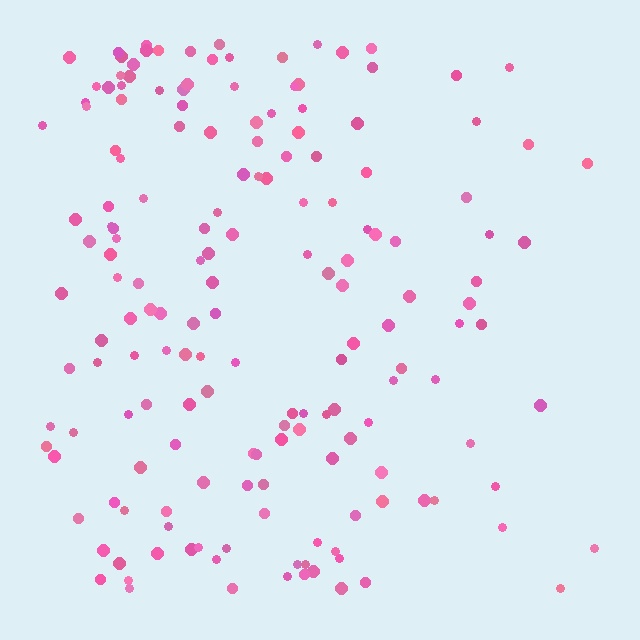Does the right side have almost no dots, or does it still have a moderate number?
Still a moderate number, just noticeably fewer than the left.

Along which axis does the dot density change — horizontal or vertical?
Horizontal.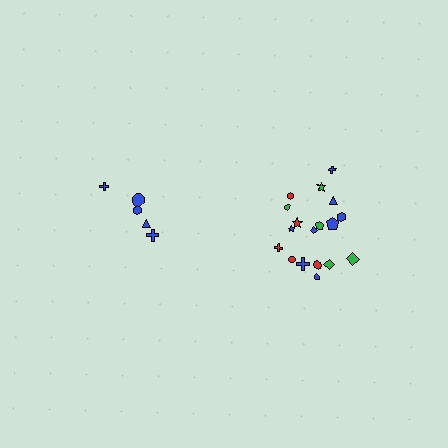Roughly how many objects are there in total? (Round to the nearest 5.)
Roughly 25 objects in total.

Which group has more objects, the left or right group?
The right group.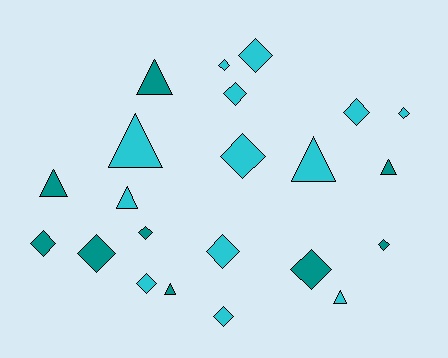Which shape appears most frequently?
Diamond, with 14 objects.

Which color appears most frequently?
Cyan, with 13 objects.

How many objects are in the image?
There are 22 objects.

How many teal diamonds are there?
There are 5 teal diamonds.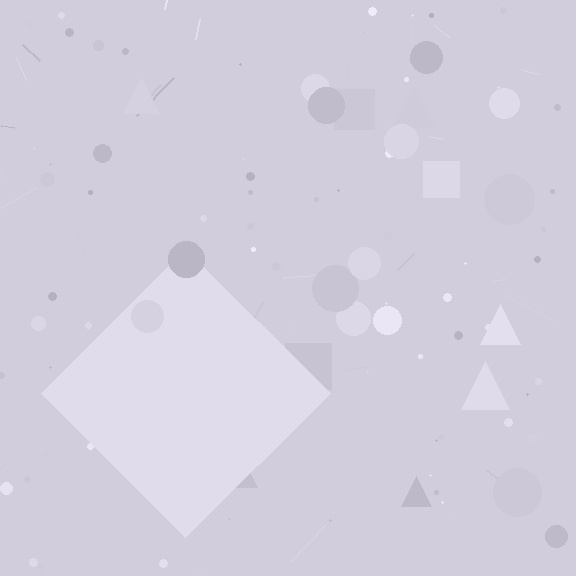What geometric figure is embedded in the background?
A diamond is embedded in the background.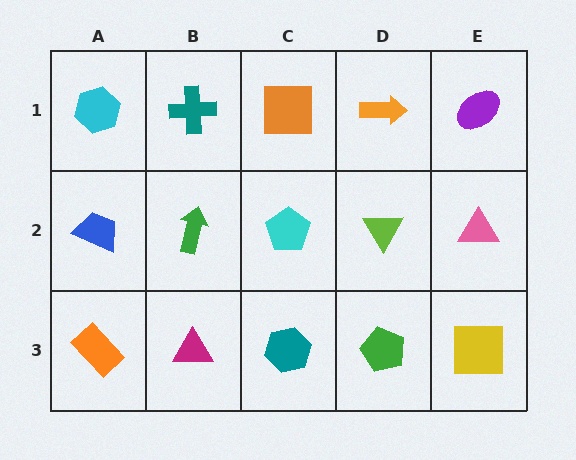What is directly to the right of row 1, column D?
A purple ellipse.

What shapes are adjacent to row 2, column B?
A teal cross (row 1, column B), a magenta triangle (row 3, column B), a blue trapezoid (row 2, column A), a cyan pentagon (row 2, column C).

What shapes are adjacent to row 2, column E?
A purple ellipse (row 1, column E), a yellow square (row 3, column E), a lime triangle (row 2, column D).